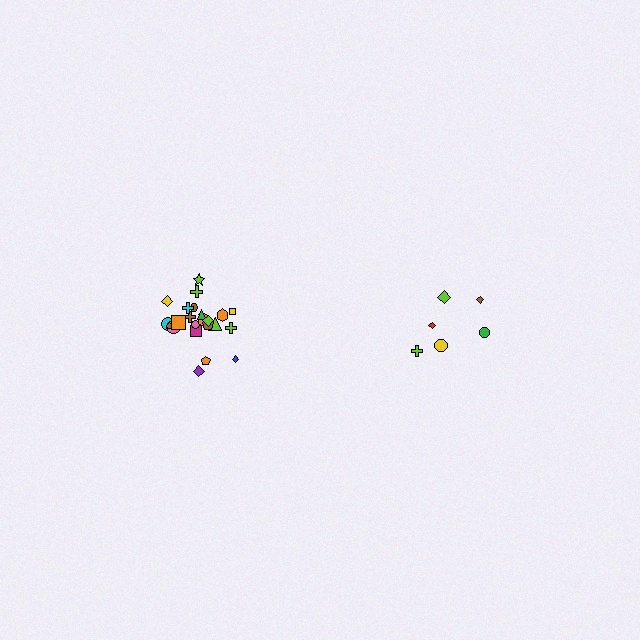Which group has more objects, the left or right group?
The left group.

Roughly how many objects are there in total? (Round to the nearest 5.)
Roughly 30 objects in total.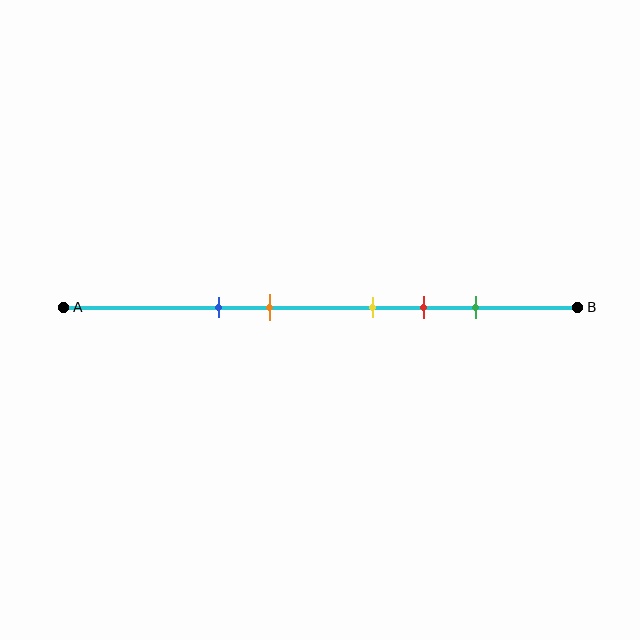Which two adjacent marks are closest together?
The yellow and red marks are the closest adjacent pair.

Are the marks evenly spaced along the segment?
No, the marks are not evenly spaced.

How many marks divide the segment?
There are 5 marks dividing the segment.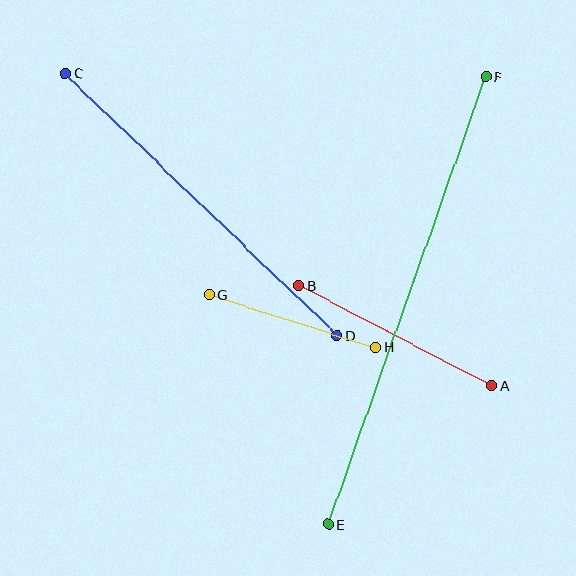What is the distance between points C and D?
The distance is approximately 377 pixels.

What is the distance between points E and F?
The distance is approximately 474 pixels.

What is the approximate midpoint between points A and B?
The midpoint is at approximately (395, 336) pixels.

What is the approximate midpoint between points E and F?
The midpoint is at approximately (407, 301) pixels.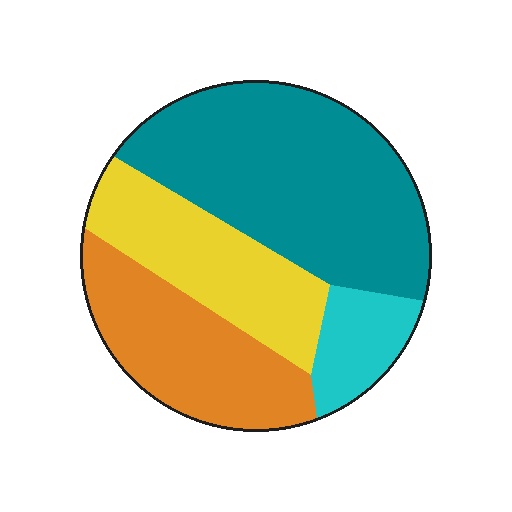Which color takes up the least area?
Cyan, at roughly 10%.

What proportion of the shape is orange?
Orange covers roughly 25% of the shape.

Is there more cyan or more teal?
Teal.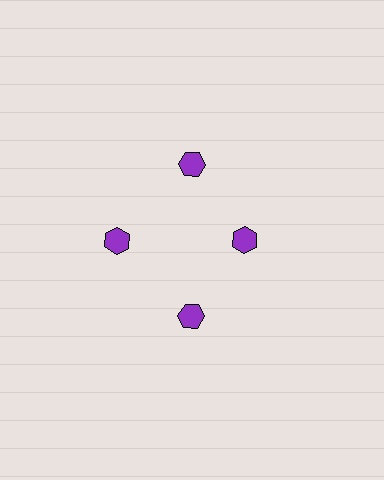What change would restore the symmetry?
The symmetry would be restored by moving it outward, back onto the ring so that all 4 hexagons sit at equal angles and equal distance from the center.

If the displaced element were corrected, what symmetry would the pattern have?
It would have 4-fold rotational symmetry — the pattern would map onto itself every 90 degrees.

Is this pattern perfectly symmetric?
No. The 4 purple hexagons are arranged in a ring, but one element near the 3 o'clock position is pulled inward toward the center, breaking the 4-fold rotational symmetry.